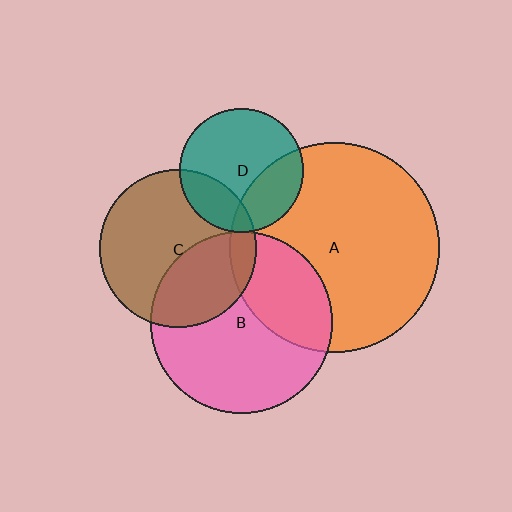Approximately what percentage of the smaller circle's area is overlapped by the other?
Approximately 35%.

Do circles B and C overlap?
Yes.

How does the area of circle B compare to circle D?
Approximately 2.2 times.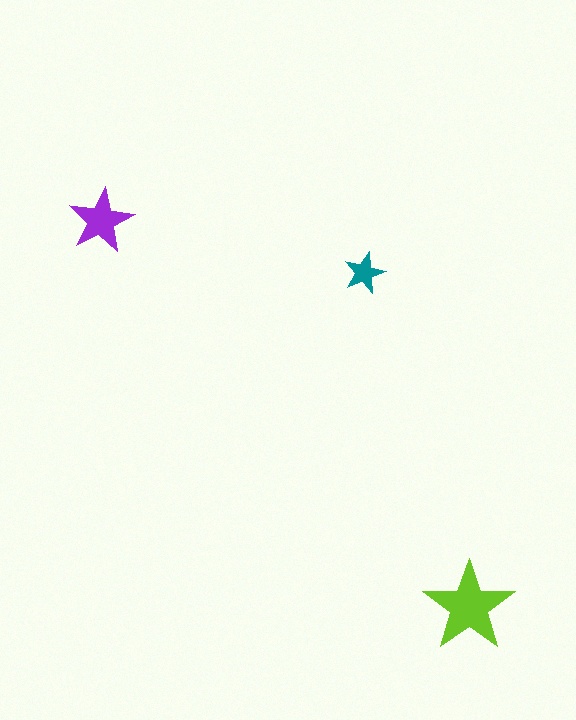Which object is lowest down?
The lime star is bottommost.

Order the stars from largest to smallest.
the lime one, the purple one, the teal one.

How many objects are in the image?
There are 3 objects in the image.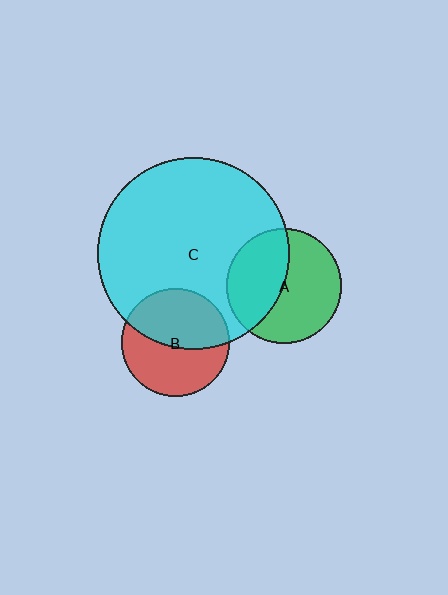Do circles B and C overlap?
Yes.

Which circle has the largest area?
Circle C (cyan).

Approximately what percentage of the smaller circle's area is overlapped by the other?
Approximately 50%.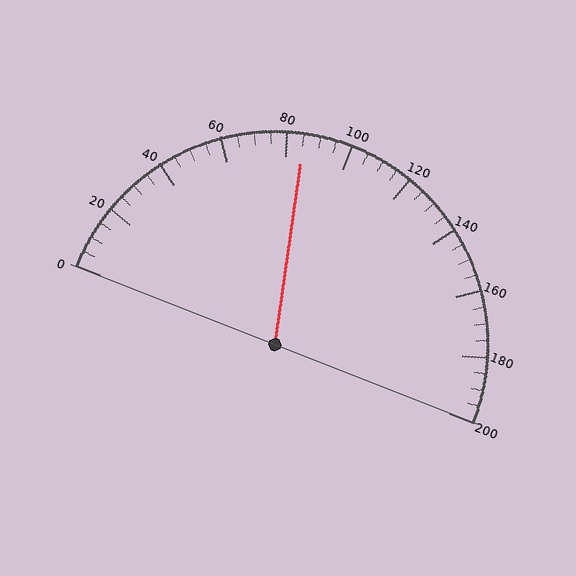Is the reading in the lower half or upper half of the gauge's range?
The reading is in the lower half of the range (0 to 200).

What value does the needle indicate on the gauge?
The needle indicates approximately 85.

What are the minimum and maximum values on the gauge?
The gauge ranges from 0 to 200.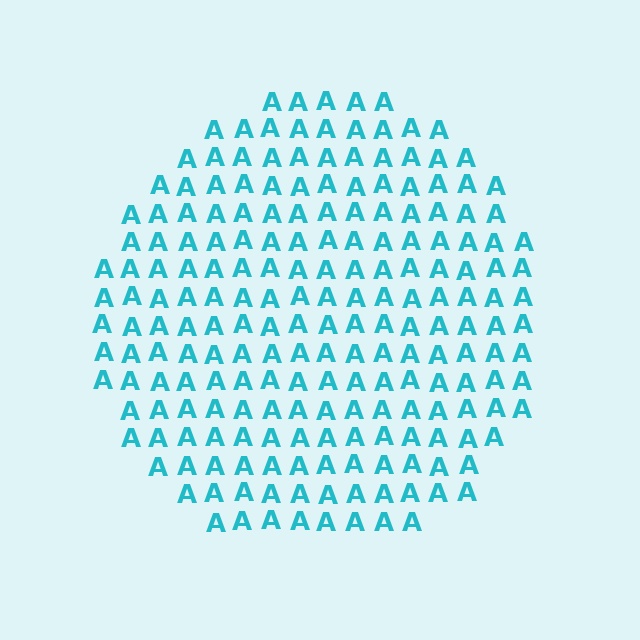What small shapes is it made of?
It is made of small letter A's.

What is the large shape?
The large shape is a circle.